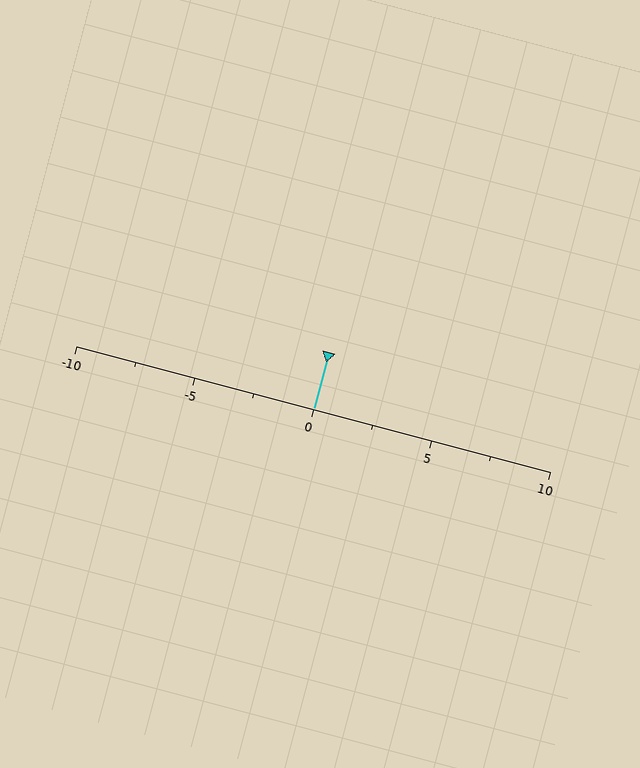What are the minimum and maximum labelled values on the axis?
The axis runs from -10 to 10.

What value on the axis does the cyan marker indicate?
The marker indicates approximately 0.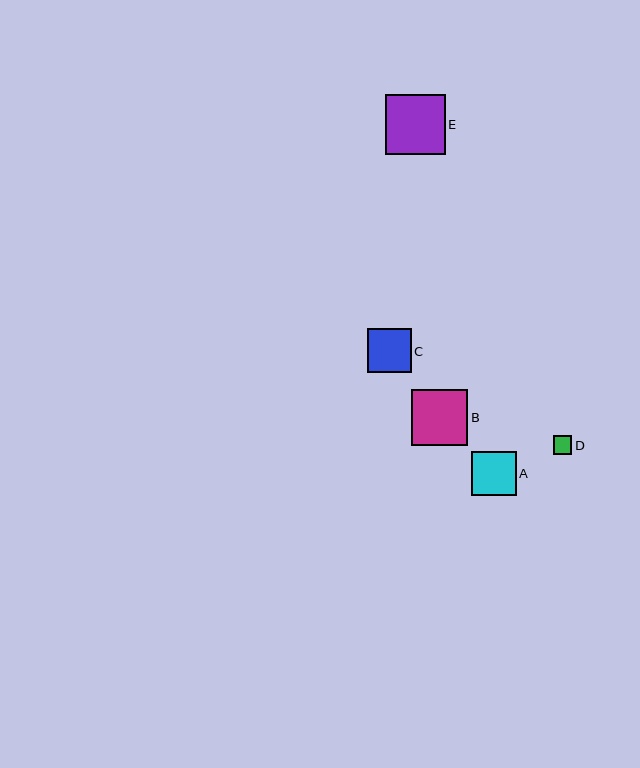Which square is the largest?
Square E is the largest with a size of approximately 59 pixels.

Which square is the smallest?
Square D is the smallest with a size of approximately 19 pixels.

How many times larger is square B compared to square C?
Square B is approximately 1.3 times the size of square C.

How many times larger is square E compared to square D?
Square E is approximately 3.2 times the size of square D.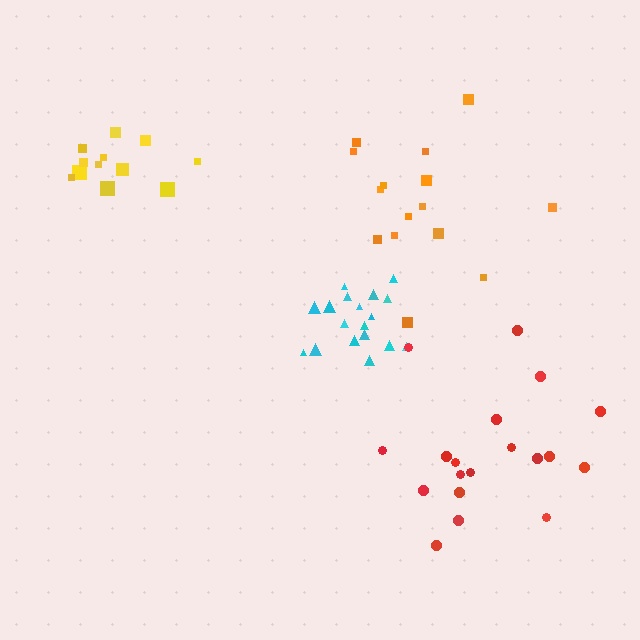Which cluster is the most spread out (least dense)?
Red.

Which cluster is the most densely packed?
Cyan.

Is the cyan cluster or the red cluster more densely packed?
Cyan.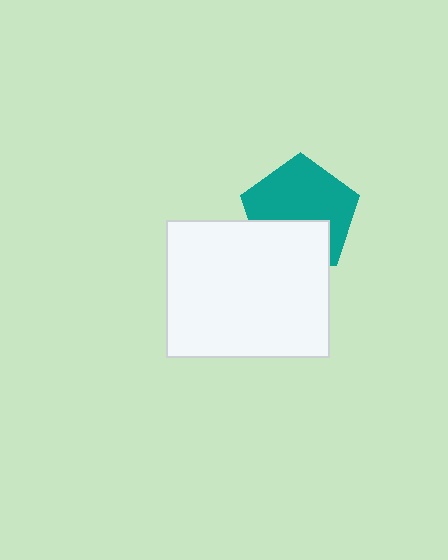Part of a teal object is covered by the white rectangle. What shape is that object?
It is a pentagon.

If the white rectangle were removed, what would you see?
You would see the complete teal pentagon.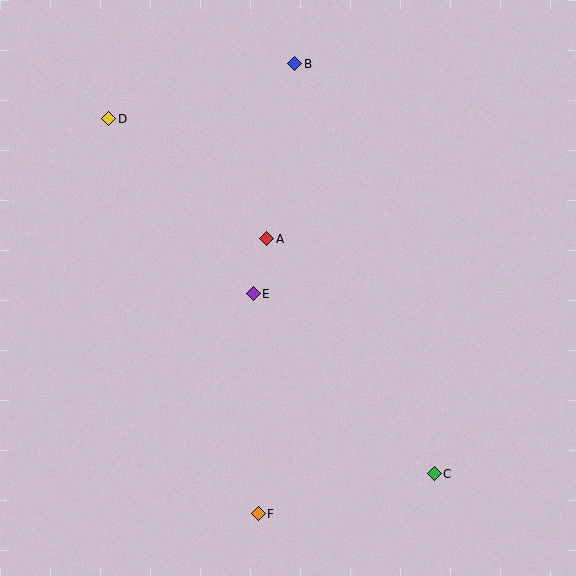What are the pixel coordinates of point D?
Point D is at (109, 119).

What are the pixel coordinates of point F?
Point F is at (258, 514).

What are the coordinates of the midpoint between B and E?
The midpoint between B and E is at (274, 179).